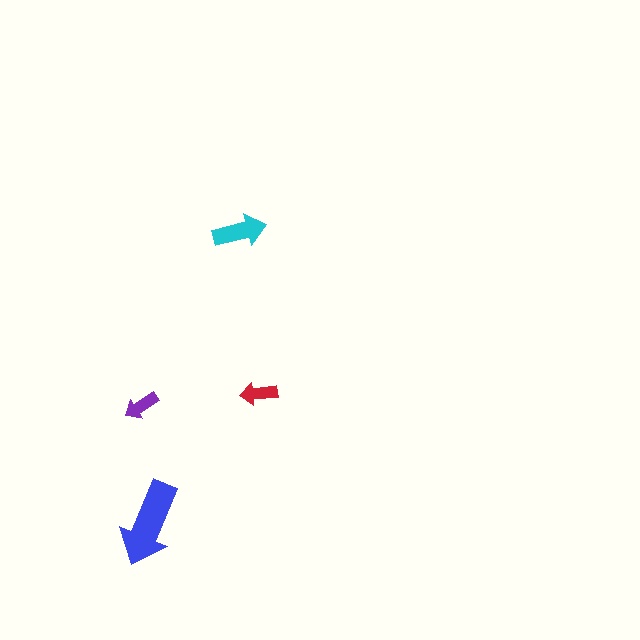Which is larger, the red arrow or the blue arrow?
The blue one.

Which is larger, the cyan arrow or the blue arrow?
The blue one.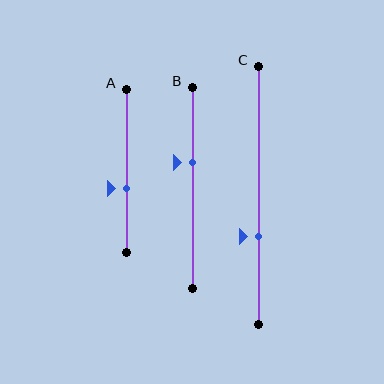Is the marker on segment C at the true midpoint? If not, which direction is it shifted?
No, the marker on segment C is shifted downward by about 16% of the segment length.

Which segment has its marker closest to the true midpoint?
Segment A has its marker closest to the true midpoint.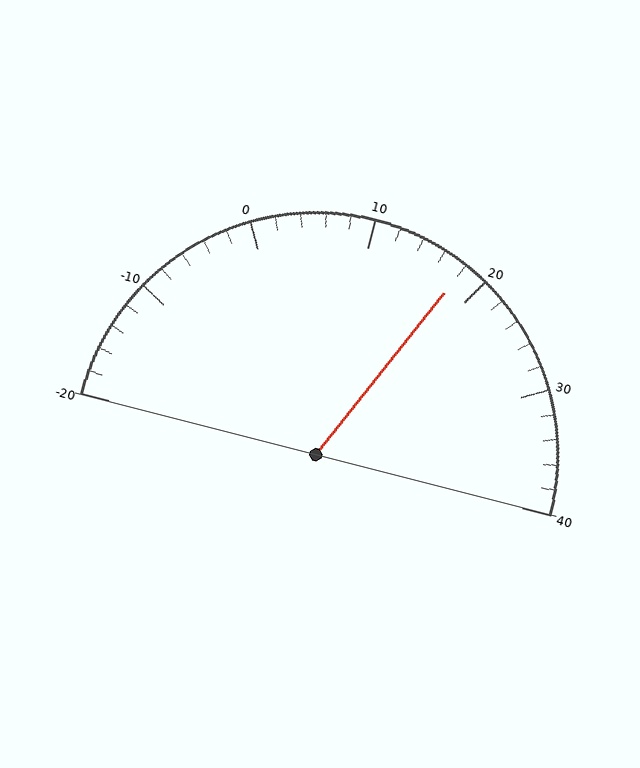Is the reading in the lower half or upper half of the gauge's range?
The reading is in the upper half of the range (-20 to 40).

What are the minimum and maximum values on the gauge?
The gauge ranges from -20 to 40.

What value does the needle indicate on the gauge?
The needle indicates approximately 18.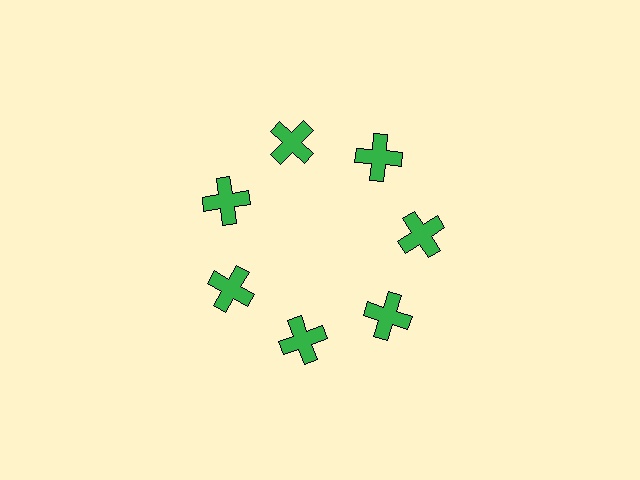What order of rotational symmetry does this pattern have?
This pattern has 7-fold rotational symmetry.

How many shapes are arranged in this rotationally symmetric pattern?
There are 7 shapes, arranged in 7 groups of 1.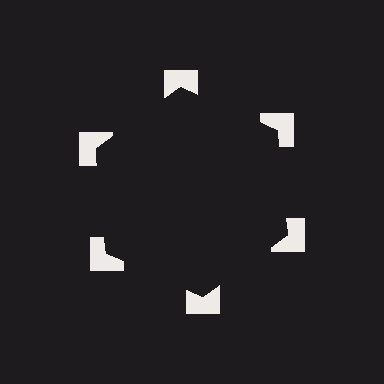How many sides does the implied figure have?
6 sides.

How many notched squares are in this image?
There are 6 — one at each vertex of the illusory hexagon.